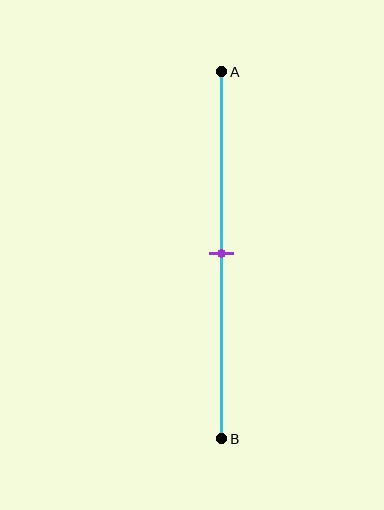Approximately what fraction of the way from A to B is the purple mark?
The purple mark is approximately 50% of the way from A to B.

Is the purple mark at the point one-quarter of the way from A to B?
No, the mark is at about 50% from A, not at the 25% one-quarter point.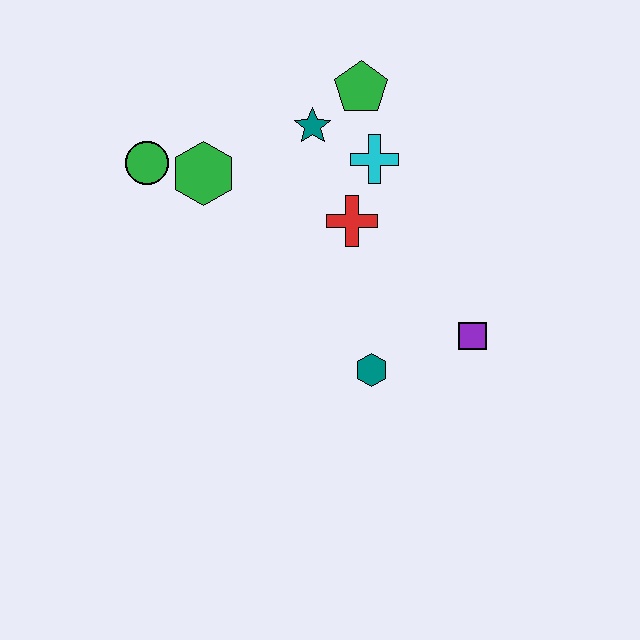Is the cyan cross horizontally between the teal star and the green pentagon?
No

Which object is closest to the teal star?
The green pentagon is closest to the teal star.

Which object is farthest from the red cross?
The green circle is farthest from the red cross.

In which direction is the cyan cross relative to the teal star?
The cyan cross is to the right of the teal star.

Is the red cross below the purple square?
No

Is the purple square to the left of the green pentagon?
No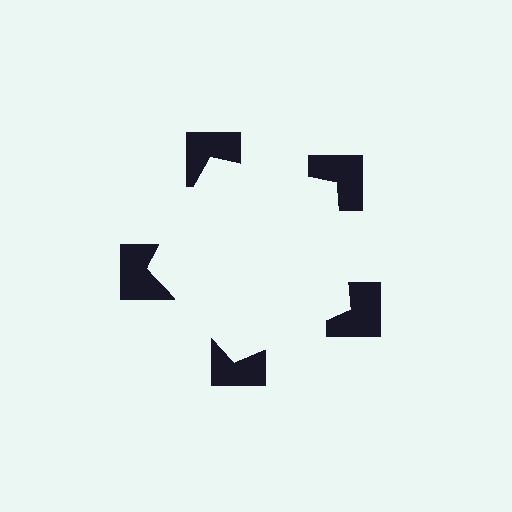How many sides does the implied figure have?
5 sides.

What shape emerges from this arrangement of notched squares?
An illusory pentagon — its edges are inferred from the aligned wedge cuts in the notched squares, not physically drawn.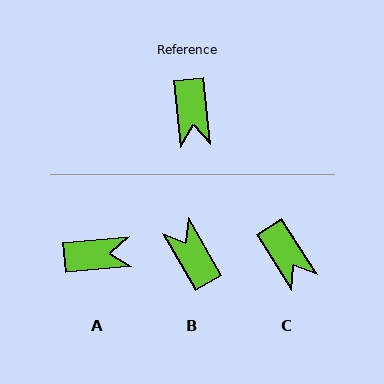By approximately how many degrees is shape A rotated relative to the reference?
Approximately 89 degrees counter-clockwise.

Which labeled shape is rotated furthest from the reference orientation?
B, about 156 degrees away.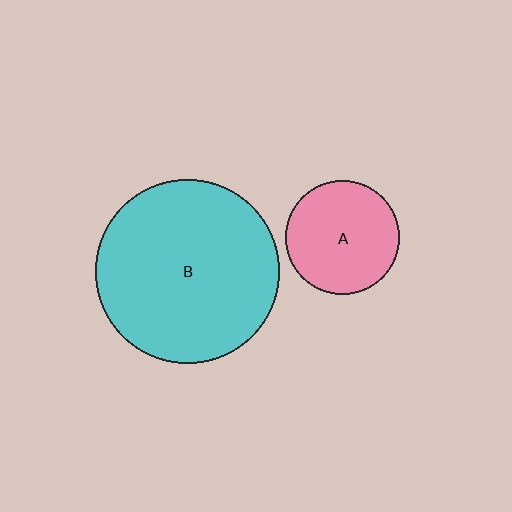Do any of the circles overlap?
No, none of the circles overlap.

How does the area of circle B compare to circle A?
Approximately 2.6 times.